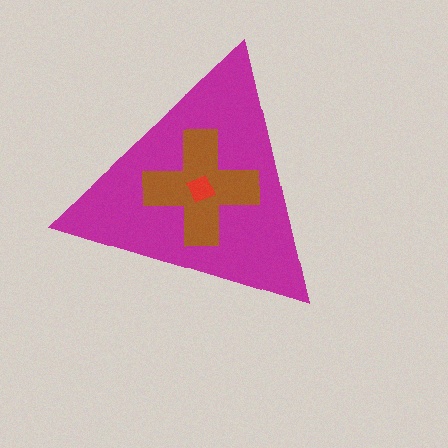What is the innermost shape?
The red diamond.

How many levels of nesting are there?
3.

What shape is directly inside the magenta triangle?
The brown cross.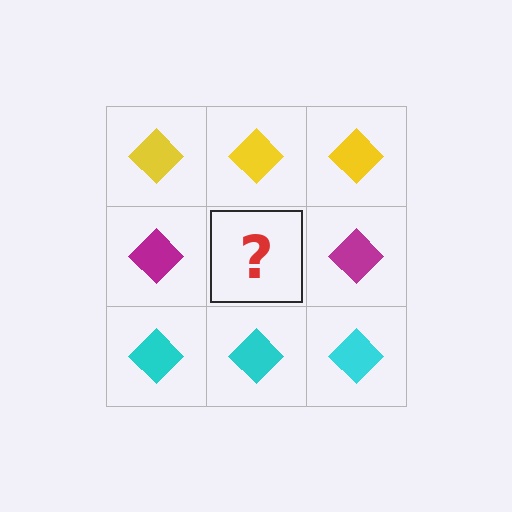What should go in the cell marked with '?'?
The missing cell should contain a magenta diamond.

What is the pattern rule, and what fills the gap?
The rule is that each row has a consistent color. The gap should be filled with a magenta diamond.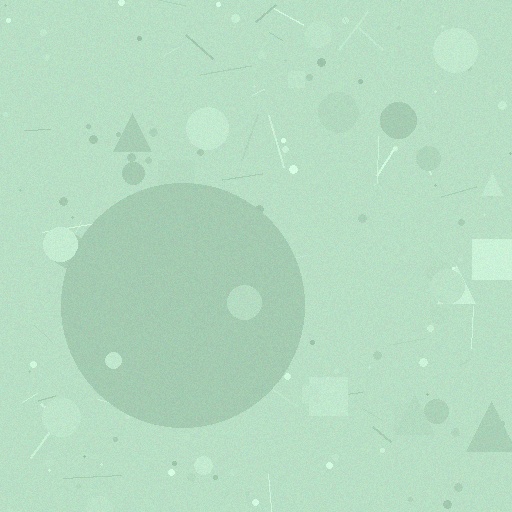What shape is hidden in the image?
A circle is hidden in the image.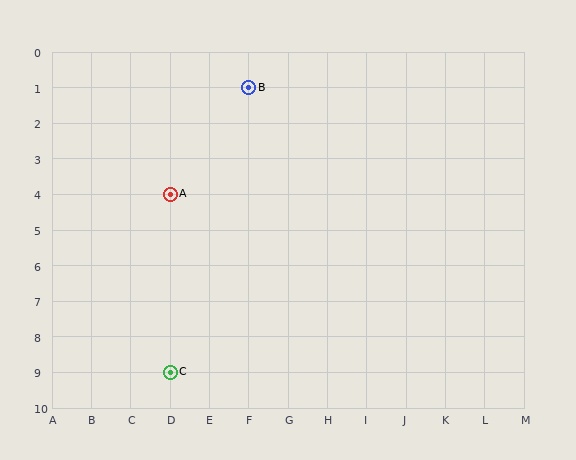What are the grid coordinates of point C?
Point C is at grid coordinates (D, 9).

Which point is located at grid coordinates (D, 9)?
Point C is at (D, 9).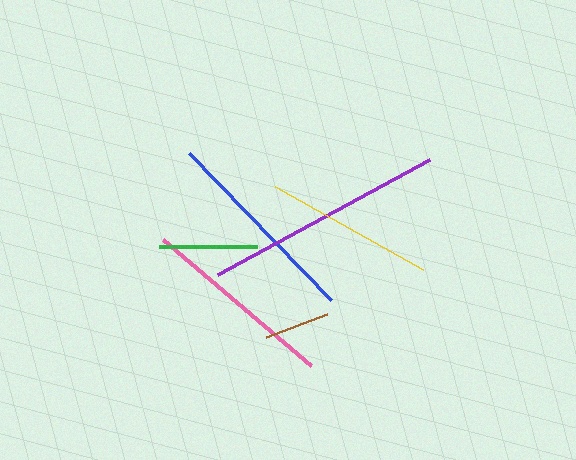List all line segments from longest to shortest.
From longest to shortest: purple, blue, pink, yellow, green, brown.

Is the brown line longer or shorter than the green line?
The green line is longer than the brown line.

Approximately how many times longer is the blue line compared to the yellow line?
The blue line is approximately 1.2 times the length of the yellow line.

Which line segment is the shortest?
The brown line is the shortest at approximately 66 pixels.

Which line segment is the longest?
The purple line is the longest at approximately 241 pixels.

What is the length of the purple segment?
The purple segment is approximately 241 pixels long.